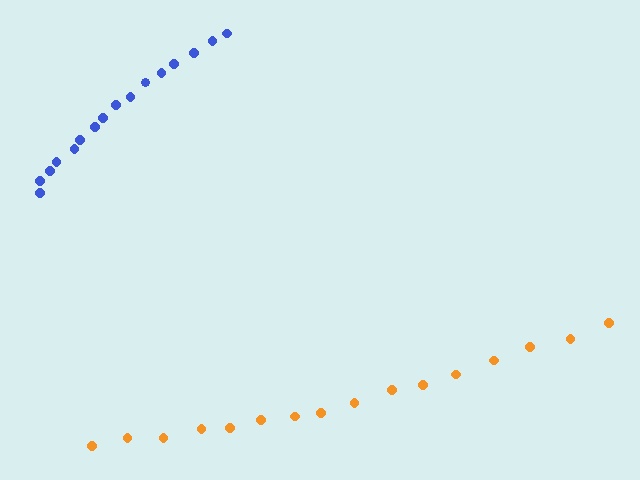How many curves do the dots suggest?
There are 2 distinct paths.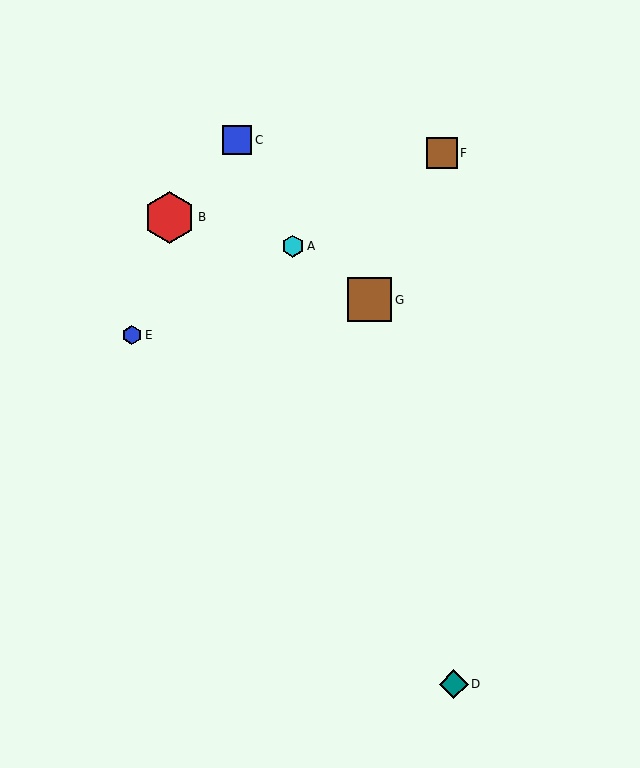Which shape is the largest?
The red hexagon (labeled B) is the largest.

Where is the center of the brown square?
The center of the brown square is at (370, 300).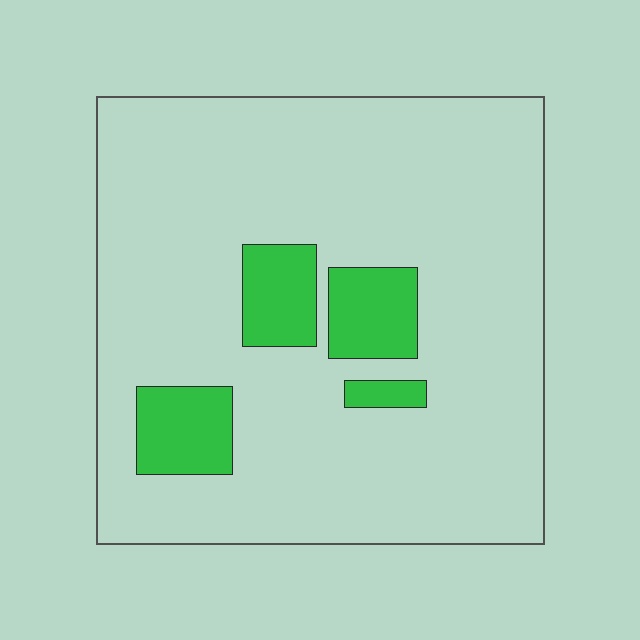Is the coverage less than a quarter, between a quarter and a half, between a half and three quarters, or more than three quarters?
Less than a quarter.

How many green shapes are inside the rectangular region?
4.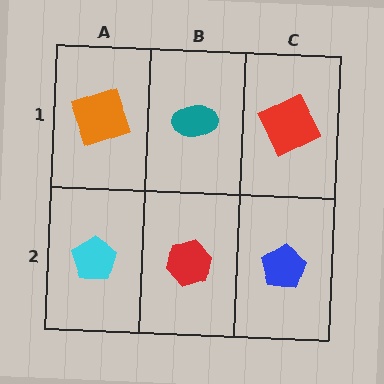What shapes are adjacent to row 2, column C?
A red square (row 1, column C), a red hexagon (row 2, column B).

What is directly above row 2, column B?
A teal ellipse.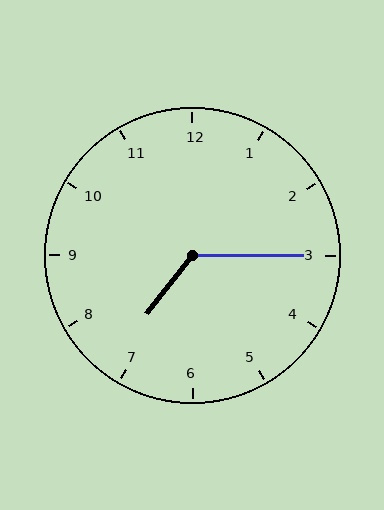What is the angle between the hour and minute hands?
Approximately 128 degrees.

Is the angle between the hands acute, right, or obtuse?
It is obtuse.